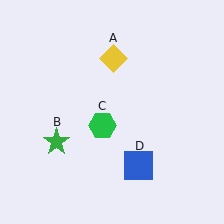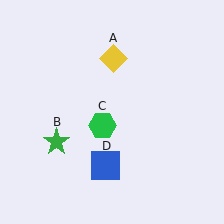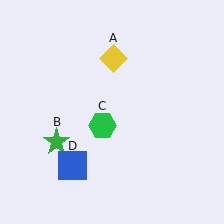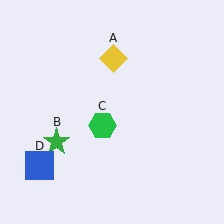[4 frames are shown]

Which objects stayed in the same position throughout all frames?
Yellow diamond (object A) and green star (object B) and green hexagon (object C) remained stationary.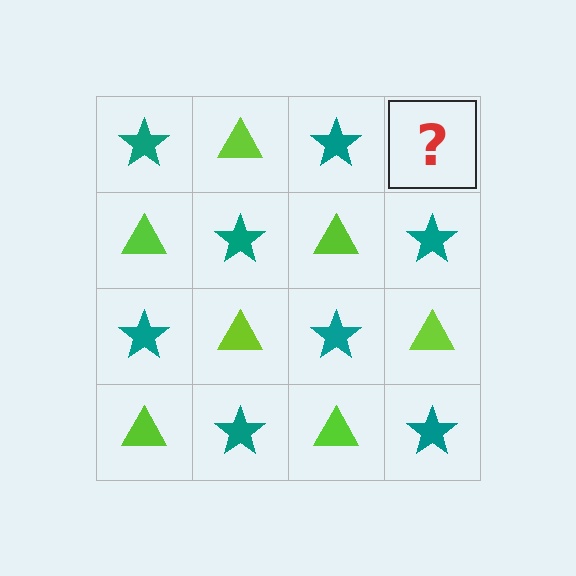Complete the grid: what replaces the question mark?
The question mark should be replaced with a lime triangle.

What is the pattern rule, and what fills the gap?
The rule is that it alternates teal star and lime triangle in a checkerboard pattern. The gap should be filled with a lime triangle.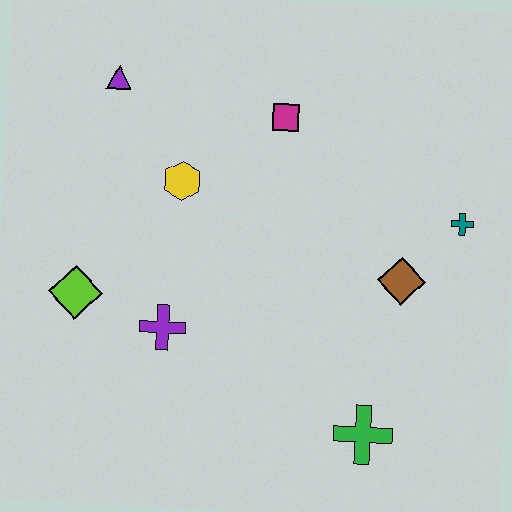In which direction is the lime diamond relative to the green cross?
The lime diamond is to the left of the green cross.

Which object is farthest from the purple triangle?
The green cross is farthest from the purple triangle.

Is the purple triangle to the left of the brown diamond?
Yes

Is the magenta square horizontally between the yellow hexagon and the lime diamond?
No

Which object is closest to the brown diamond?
The teal cross is closest to the brown diamond.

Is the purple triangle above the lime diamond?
Yes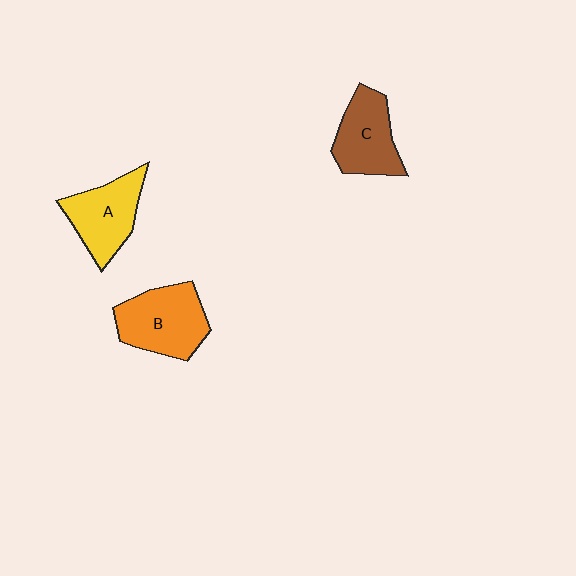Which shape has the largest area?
Shape B (orange).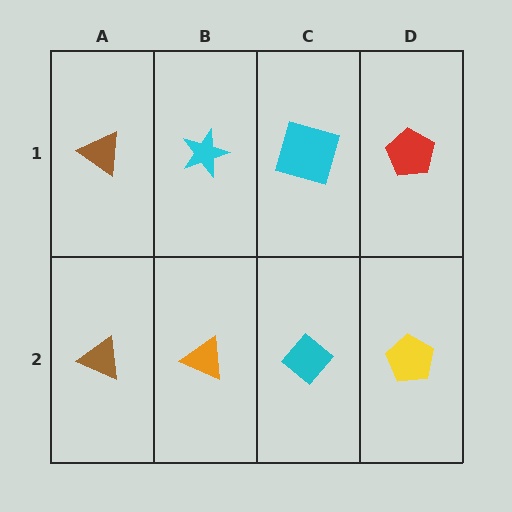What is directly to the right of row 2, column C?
A yellow pentagon.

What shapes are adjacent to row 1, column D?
A yellow pentagon (row 2, column D), a cyan square (row 1, column C).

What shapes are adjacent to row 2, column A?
A brown triangle (row 1, column A), an orange triangle (row 2, column B).